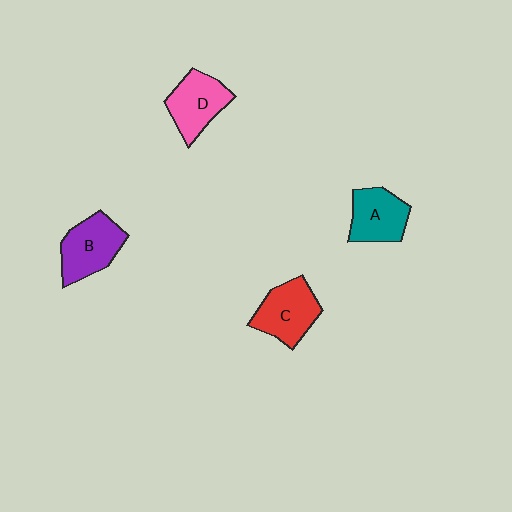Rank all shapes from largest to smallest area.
From largest to smallest: B (purple), C (red), D (pink), A (teal).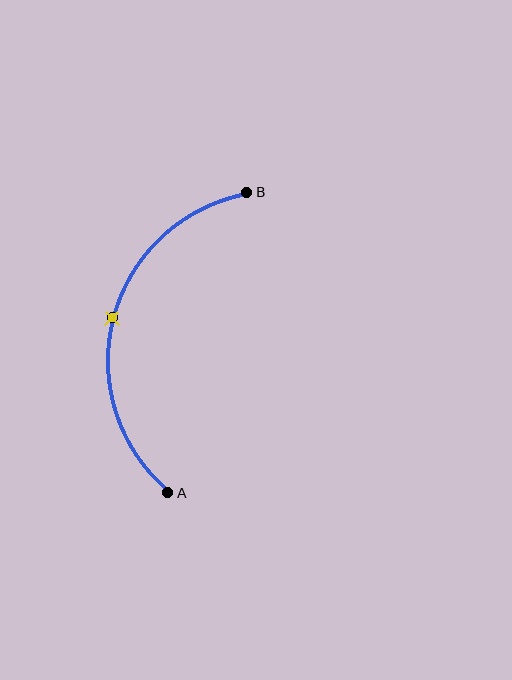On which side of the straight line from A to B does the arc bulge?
The arc bulges to the left of the straight line connecting A and B.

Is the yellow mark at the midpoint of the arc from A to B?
Yes. The yellow mark lies on the arc at equal arc-length from both A and B — it is the arc midpoint.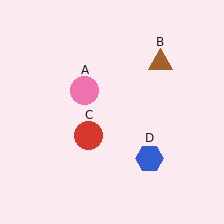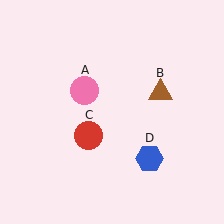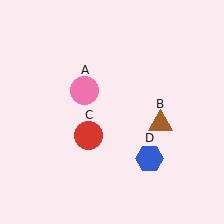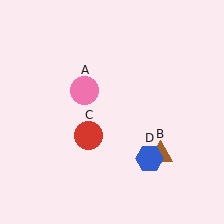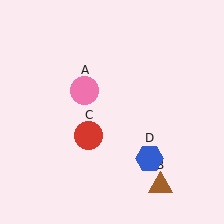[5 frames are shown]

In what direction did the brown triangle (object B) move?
The brown triangle (object B) moved down.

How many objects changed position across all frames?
1 object changed position: brown triangle (object B).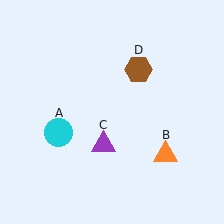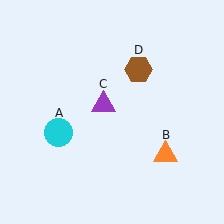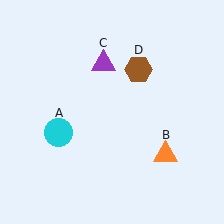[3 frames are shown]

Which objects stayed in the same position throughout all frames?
Cyan circle (object A) and orange triangle (object B) and brown hexagon (object D) remained stationary.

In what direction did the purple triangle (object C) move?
The purple triangle (object C) moved up.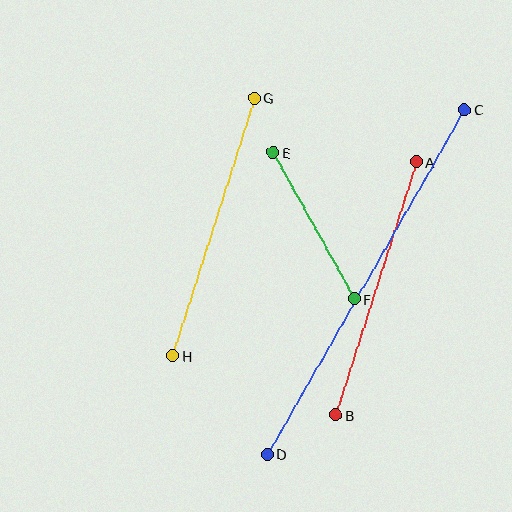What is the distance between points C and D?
The distance is approximately 397 pixels.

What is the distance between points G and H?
The distance is approximately 270 pixels.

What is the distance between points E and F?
The distance is approximately 168 pixels.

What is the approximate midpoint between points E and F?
The midpoint is at approximately (314, 226) pixels.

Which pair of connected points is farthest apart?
Points C and D are farthest apart.